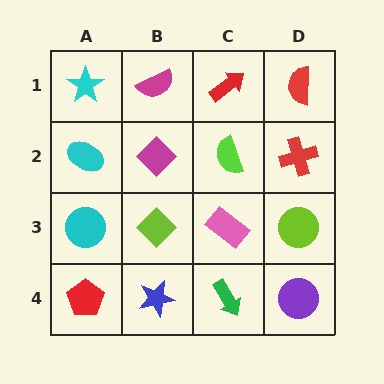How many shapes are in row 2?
4 shapes.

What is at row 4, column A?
A red pentagon.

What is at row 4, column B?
A blue star.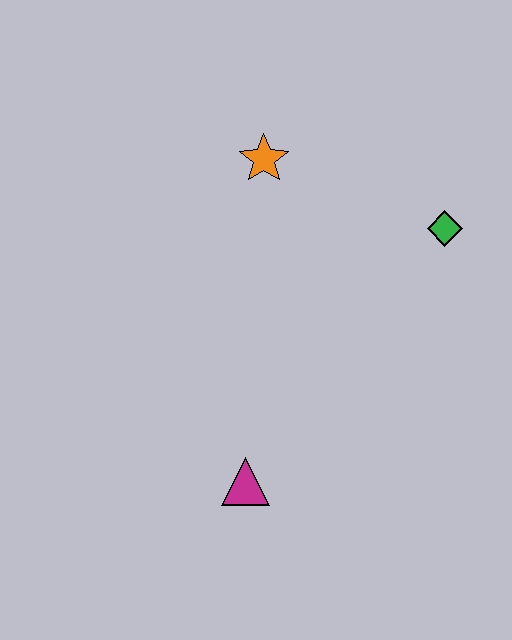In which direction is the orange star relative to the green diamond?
The orange star is to the left of the green diamond.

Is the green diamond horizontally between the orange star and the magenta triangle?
No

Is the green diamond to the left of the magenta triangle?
No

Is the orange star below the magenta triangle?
No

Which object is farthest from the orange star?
The magenta triangle is farthest from the orange star.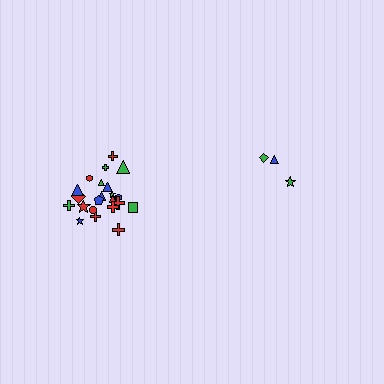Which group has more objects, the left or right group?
The left group.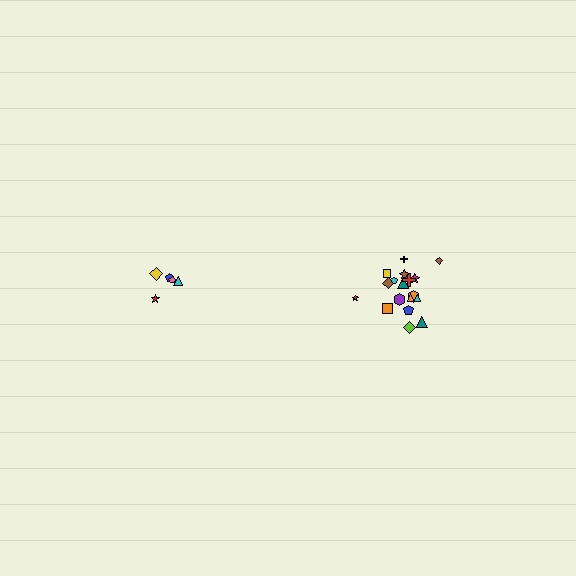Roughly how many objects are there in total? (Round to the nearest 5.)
Roughly 25 objects in total.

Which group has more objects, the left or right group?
The right group.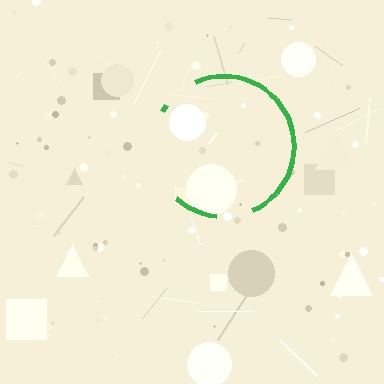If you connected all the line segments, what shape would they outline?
They would outline a circle.